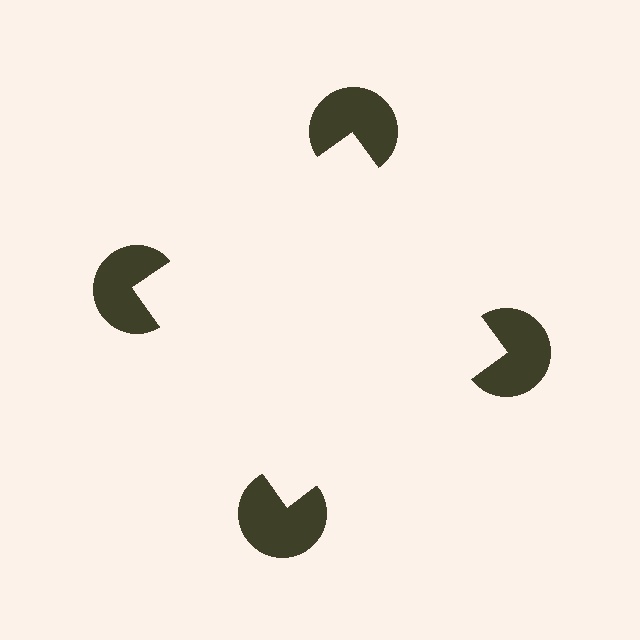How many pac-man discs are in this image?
There are 4 — one at each vertex of the illusory square.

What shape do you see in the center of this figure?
An illusory square — its edges are inferred from the aligned wedge cuts in the pac-man discs, not physically drawn.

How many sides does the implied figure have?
4 sides.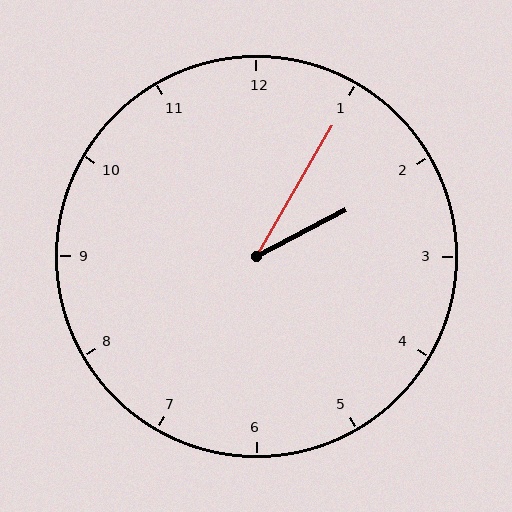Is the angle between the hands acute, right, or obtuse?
It is acute.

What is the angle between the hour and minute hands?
Approximately 32 degrees.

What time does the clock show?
2:05.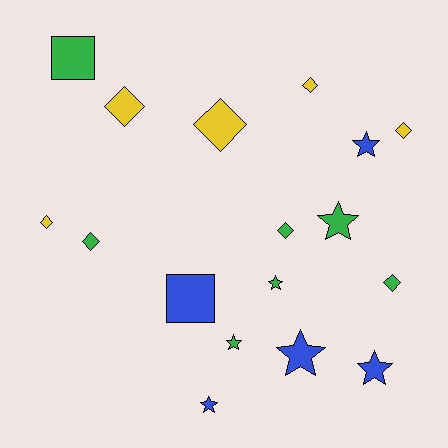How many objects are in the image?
There are 17 objects.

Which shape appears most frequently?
Diamond, with 8 objects.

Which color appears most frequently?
Green, with 7 objects.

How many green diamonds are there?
There are 3 green diamonds.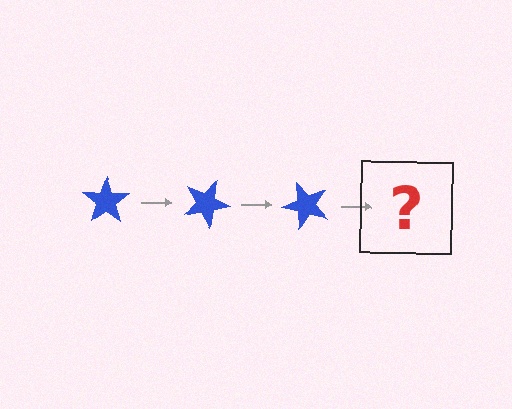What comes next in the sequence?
The next element should be a blue star rotated 75 degrees.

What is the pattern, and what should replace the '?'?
The pattern is that the star rotates 25 degrees each step. The '?' should be a blue star rotated 75 degrees.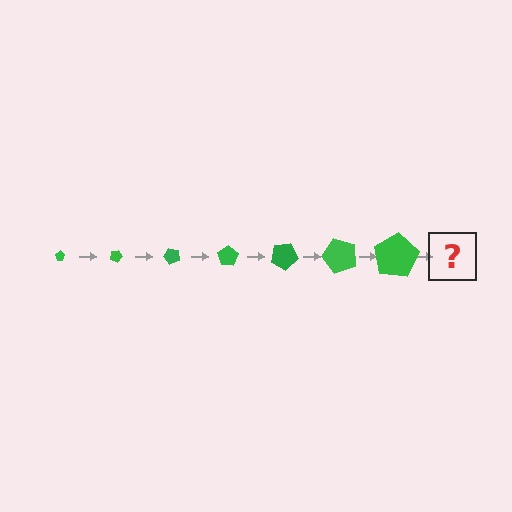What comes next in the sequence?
The next element should be a pentagon, larger than the previous one and rotated 175 degrees from the start.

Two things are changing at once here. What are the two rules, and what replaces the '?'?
The two rules are that the pentagon grows larger each step and it rotates 25 degrees each step. The '?' should be a pentagon, larger than the previous one and rotated 175 degrees from the start.